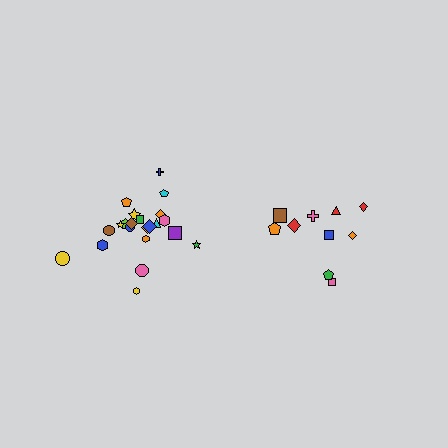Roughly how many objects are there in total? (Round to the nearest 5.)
Roughly 30 objects in total.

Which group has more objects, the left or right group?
The left group.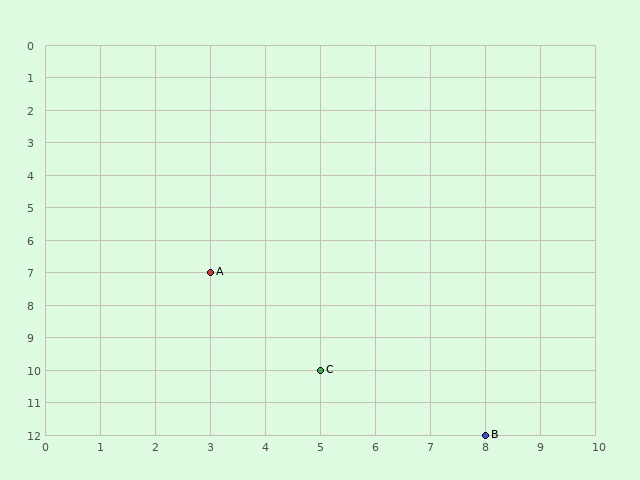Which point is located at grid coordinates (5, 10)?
Point C is at (5, 10).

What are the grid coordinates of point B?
Point B is at grid coordinates (8, 12).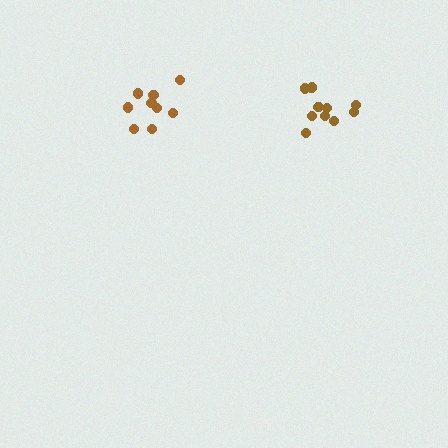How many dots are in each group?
Group 1: 9 dots, Group 2: 11 dots (20 total).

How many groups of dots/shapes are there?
There are 2 groups.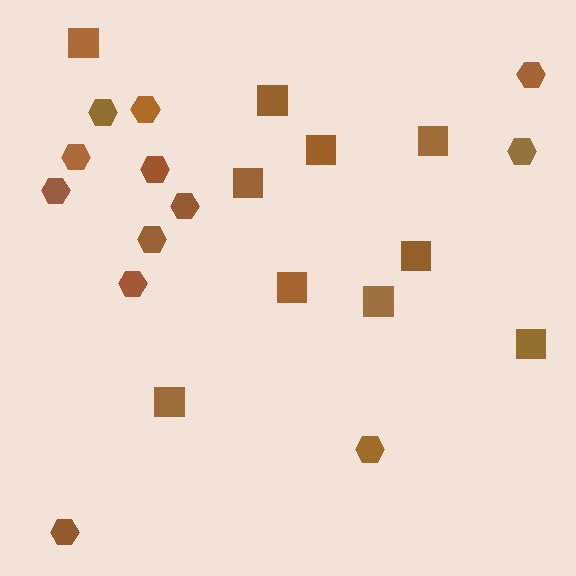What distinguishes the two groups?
There are 2 groups: one group of squares (10) and one group of hexagons (12).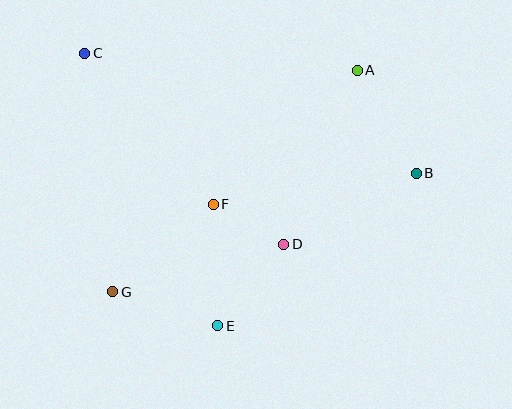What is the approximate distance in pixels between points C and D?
The distance between C and D is approximately 276 pixels.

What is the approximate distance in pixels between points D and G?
The distance between D and G is approximately 177 pixels.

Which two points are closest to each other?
Points D and F are closest to each other.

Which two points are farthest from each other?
Points B and C are farthest from each other.